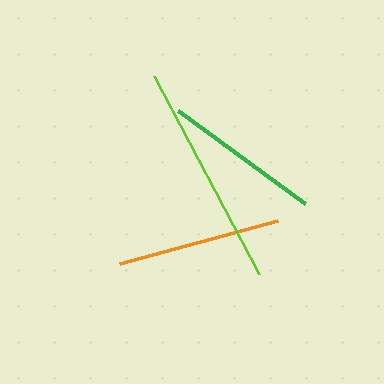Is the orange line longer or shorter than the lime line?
The lime line is longer than the orange line.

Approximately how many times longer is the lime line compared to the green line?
The lime line is approximately 1.4 times the length of the green line.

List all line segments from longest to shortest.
From longest to shortest: lime, orange, green.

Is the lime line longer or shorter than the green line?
The lime line is longer than the green line.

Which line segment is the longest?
The lime line is the longest at approximately 224 pixels.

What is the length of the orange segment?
The orange segment is approximately 164 pixels long.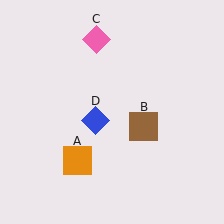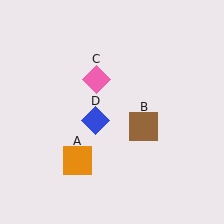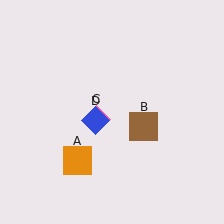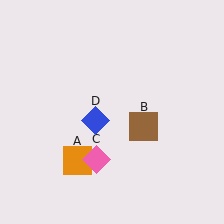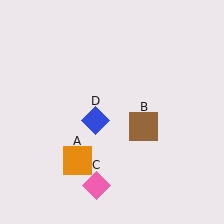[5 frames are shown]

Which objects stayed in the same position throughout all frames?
Orange square (object A) and brown square (object B) and blue diamond (object D) remained stationary.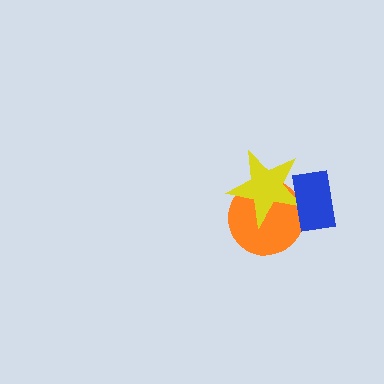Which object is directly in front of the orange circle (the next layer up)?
The yellow star is directly in front of the orange circle.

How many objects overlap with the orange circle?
2 objects overlap with the orange circle.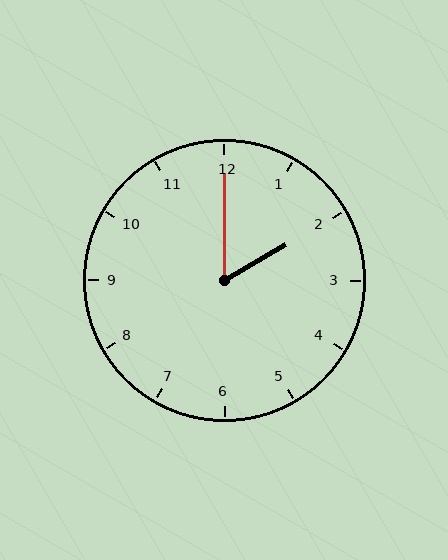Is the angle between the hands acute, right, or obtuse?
It is acute.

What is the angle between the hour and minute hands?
Approximately 60 degrees.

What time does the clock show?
2:00.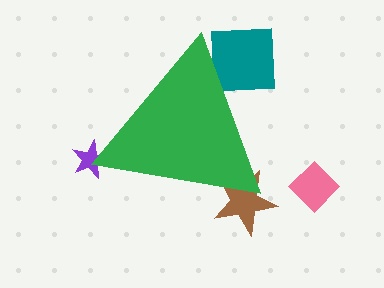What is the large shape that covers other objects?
A green triangle.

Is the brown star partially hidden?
Yes, the brown star is partially hidden behind the green triangle.